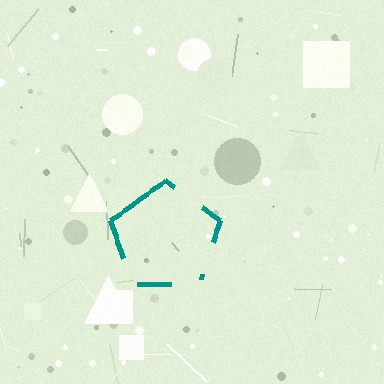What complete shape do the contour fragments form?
The contour fragments form a pentagon.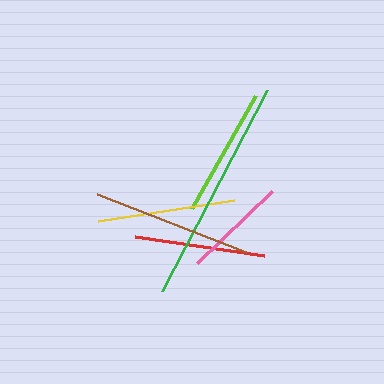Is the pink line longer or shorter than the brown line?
The brown line is longer than the pink line.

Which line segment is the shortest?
The pink line is the shortest at approximately 104 pixels.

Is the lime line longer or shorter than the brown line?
The brown line is longer than the lime line.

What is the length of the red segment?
The red segment is approximately 130 pixels long.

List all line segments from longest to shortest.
From longest to shortest: green, brown, yellow, red, lime, pink.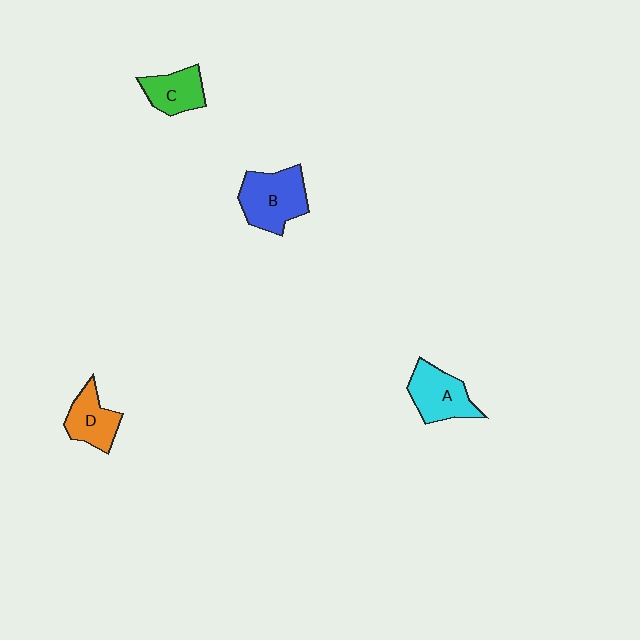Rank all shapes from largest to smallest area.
From largest to smallest: B (blue), A (cyan), D (orange), C (green).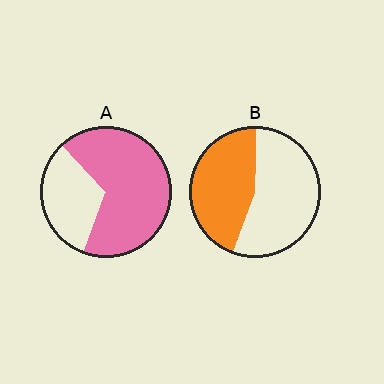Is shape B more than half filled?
No.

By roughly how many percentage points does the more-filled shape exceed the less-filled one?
By roughly 25 percentage points (A over B).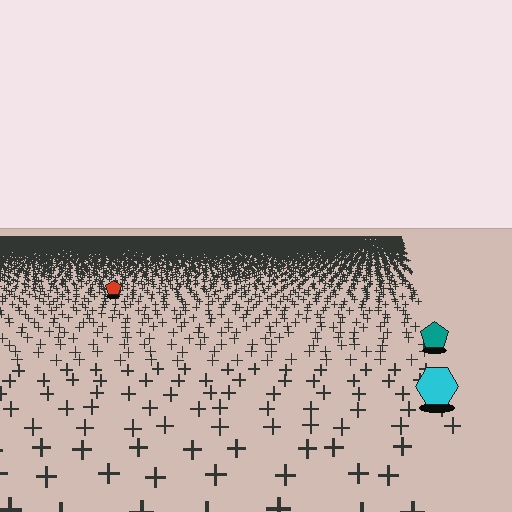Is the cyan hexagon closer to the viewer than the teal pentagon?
Yes. The cyan hexagon is closer — you can tell from the texture gradient: the ground texture is coarser near it.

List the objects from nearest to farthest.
From nearest to farthest: the cyan hexagon, the teal pentagon, the red pentagon.